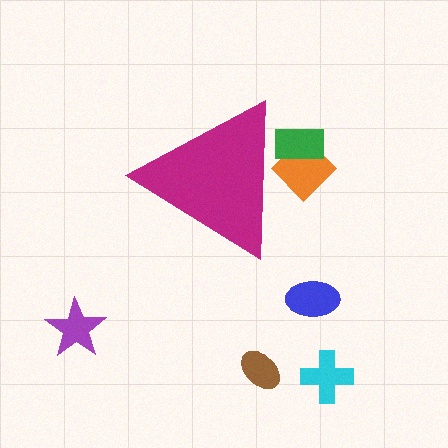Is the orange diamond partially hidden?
Yes, the orange diamond is partially hidden behind the magenta triangle.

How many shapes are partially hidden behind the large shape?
2 shapes are partially hidden.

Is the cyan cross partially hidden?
No, the cyan cross is fully visible.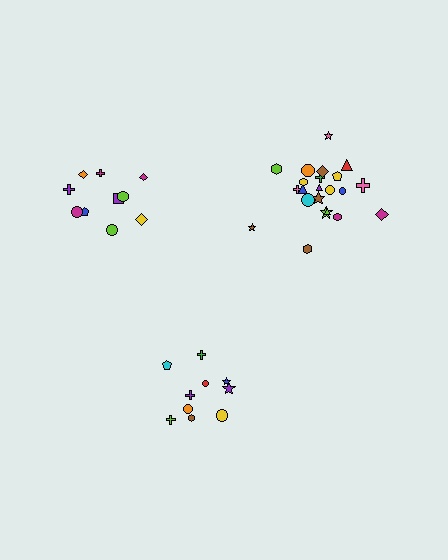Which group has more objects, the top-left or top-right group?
The top-right group.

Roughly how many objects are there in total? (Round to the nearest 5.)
Roughly 40 objects in total.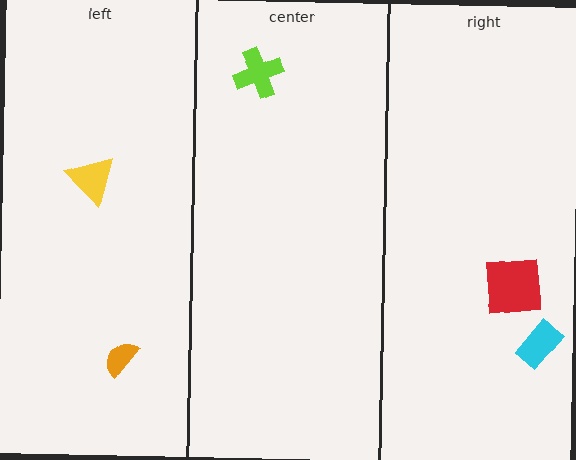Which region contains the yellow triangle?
The left region.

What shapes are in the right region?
The red square, the cyan rectangle.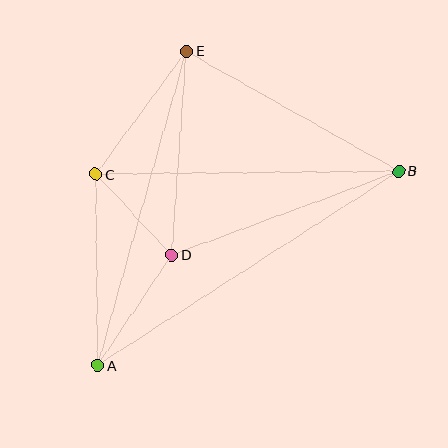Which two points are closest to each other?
Points C and D are closest to each other.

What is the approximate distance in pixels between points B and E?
The distance between B and E is approximately 244 pixels.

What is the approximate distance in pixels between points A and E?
The distance between A and E is approximately 327 pixels.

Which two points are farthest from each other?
Points A and B are farthest from each other.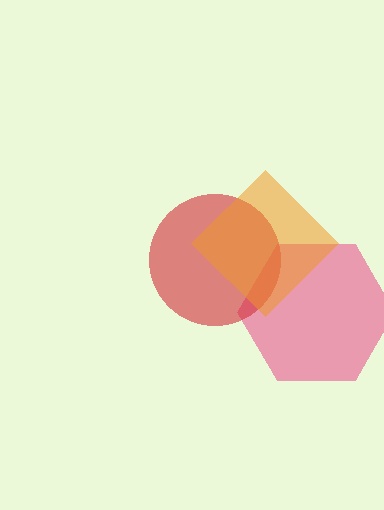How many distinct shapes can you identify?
There are 3 distinct shapes: a pink hexagon, a red circle, an orange diamond.